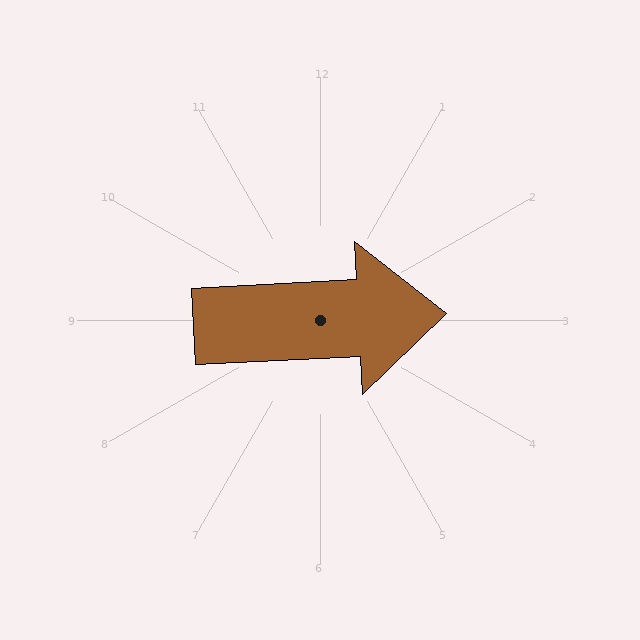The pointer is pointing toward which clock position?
Roughly 3 o'clock.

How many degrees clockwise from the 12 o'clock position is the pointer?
Approximately 87 degrees.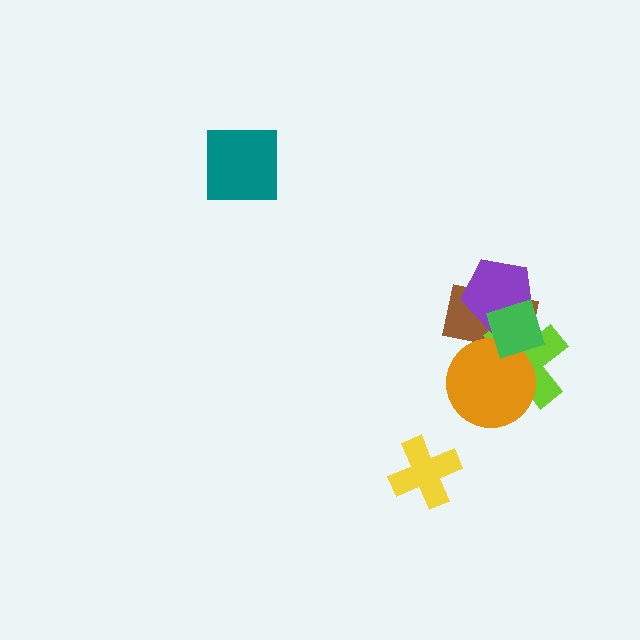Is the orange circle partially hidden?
Yes, it is partially covered by another shape.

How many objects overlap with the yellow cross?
0 objects overlap with the yellow cross.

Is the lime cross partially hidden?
Yes, it is partially covered by another shape.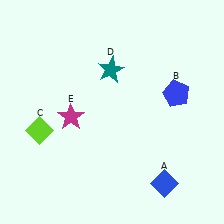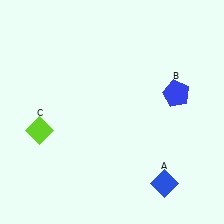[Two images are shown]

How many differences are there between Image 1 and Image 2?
There are 2 differences between the two images.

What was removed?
The magenta star (E), the teal star (D) were removed in Image 2.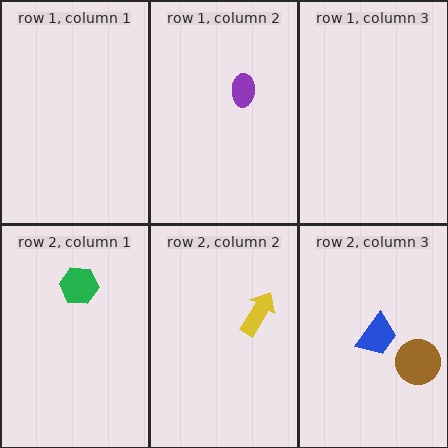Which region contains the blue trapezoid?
The row 2, column 3 region.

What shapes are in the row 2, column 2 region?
The yellow arrow.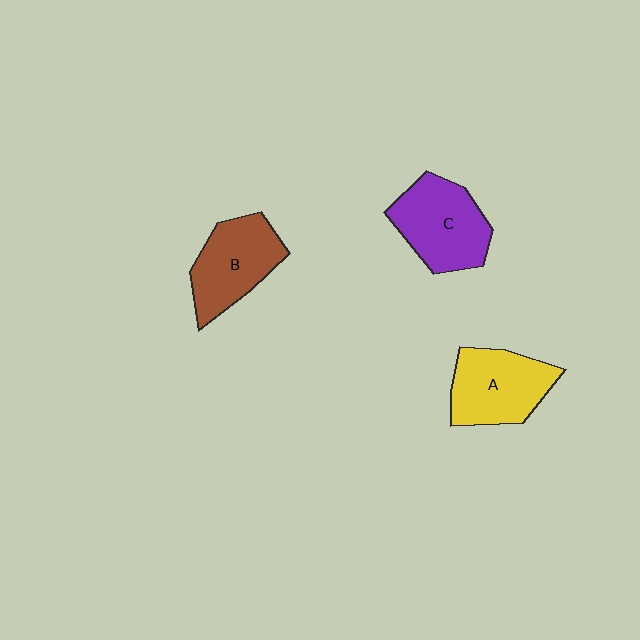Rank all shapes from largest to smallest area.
From largest to smallest: C (purple), A (yellow), B (brown).